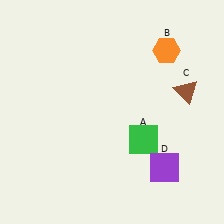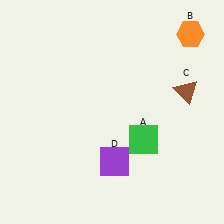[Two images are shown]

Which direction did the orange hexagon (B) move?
The orange hexagon (B) moved right.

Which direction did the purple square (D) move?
The purple square (D) moved left.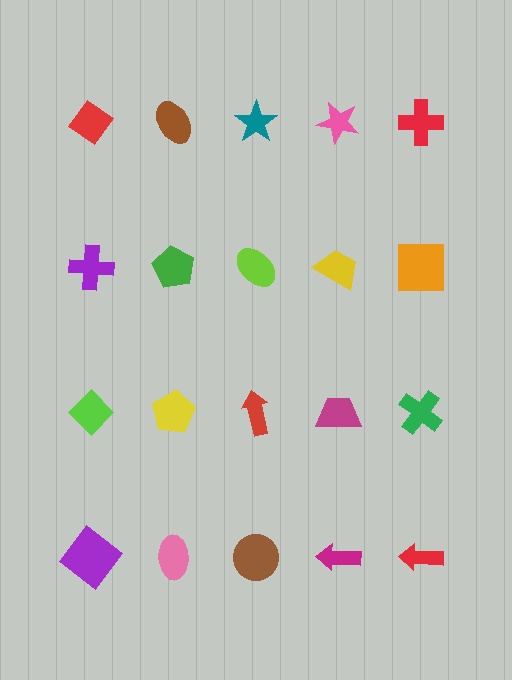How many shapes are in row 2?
5 shapes.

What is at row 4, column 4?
A magenta arrow.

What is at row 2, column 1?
A purple cross.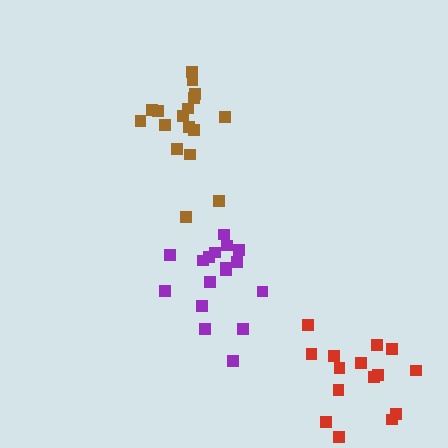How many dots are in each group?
Group 1: 17 dots, Group 2: 15 dots, Group 3: 17 dots (49 total).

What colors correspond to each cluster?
The clusters are colored: purple, red, brown.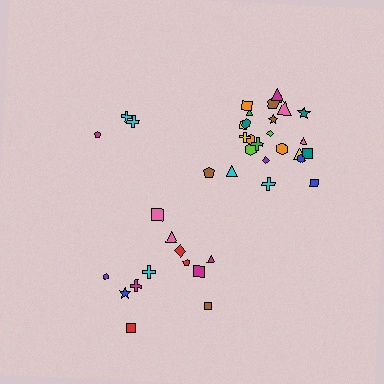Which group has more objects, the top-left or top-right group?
The top-right group.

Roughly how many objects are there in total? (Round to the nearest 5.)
Roughly 40 objects in total.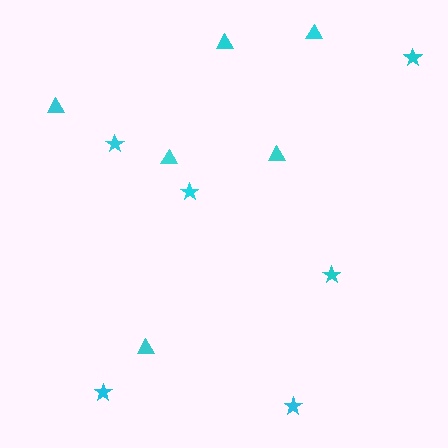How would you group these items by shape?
There are 2 groups: one group of triangles (6) and one group of stars (6).